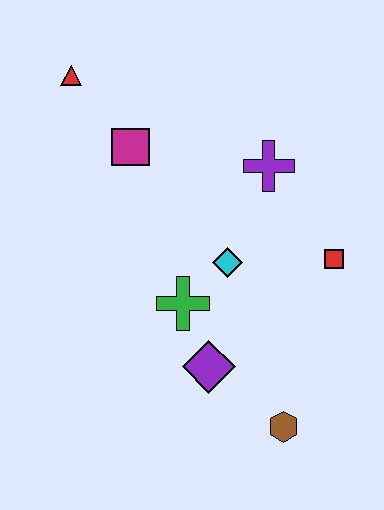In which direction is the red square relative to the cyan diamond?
The red square is to the right of the cyan diamond.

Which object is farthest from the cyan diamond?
The red triangle is farthest from the cyan diamond.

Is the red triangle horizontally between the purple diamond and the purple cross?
No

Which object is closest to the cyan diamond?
The green cross is closest to the cyan diamond.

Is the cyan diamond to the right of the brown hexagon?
No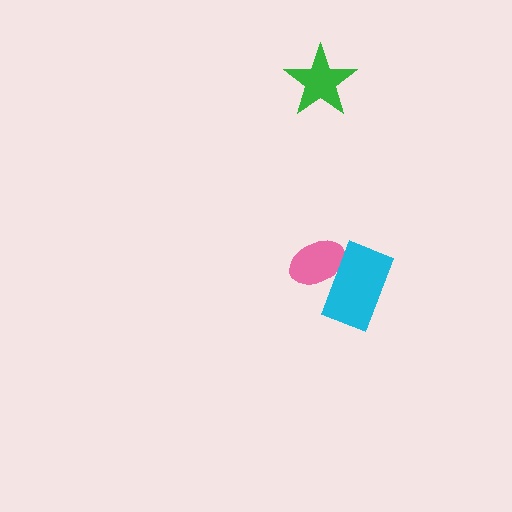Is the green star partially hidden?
No, no other shape covers it.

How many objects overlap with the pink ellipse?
1 object overlaps with the pink ellipse.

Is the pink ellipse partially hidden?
Yes, it is partially covered by another shape.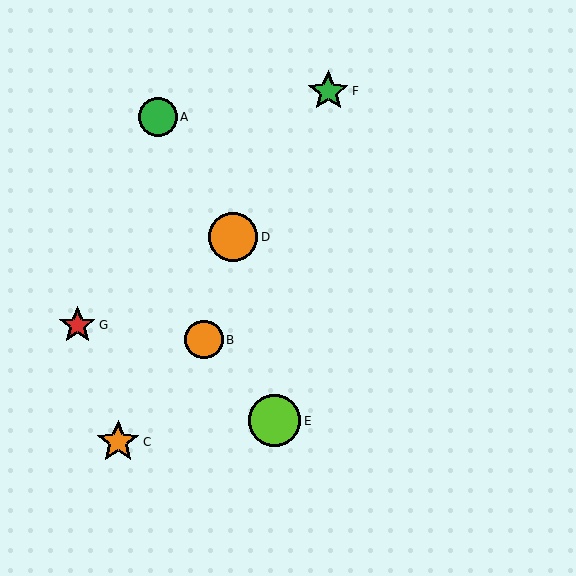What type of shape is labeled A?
Shape A is a green circle.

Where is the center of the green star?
The center of the green star is at (328, 91).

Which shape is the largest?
The lime circle (labeled E) is the largest.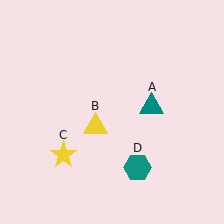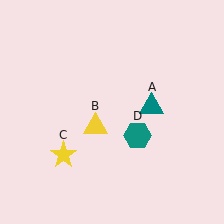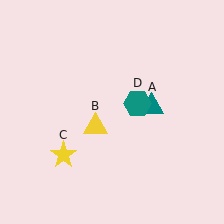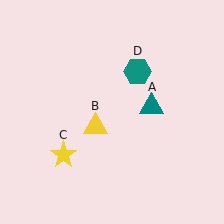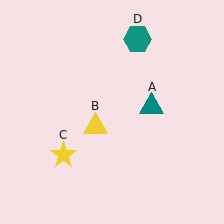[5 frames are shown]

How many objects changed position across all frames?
1 object changed position: teal hexagon (object D).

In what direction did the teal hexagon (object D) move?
The teal hexagon (object D) moved up.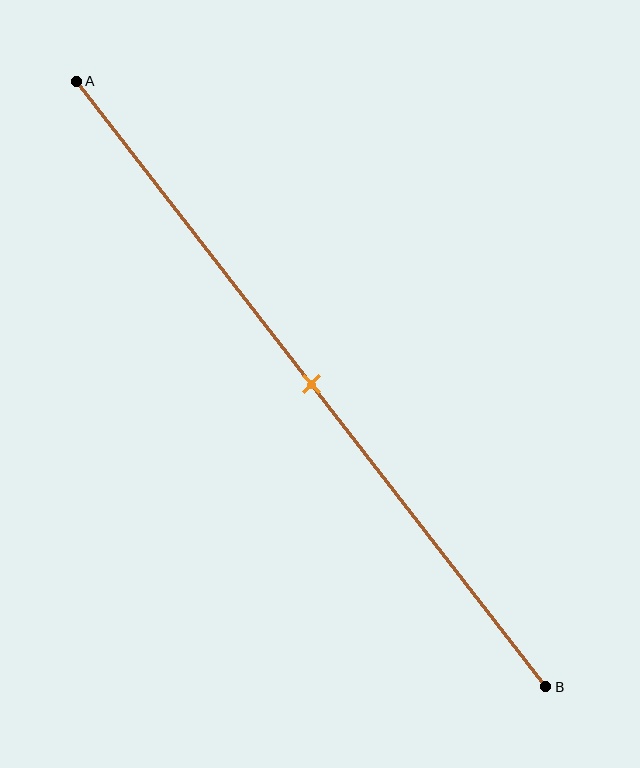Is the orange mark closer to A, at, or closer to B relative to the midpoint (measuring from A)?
The orange mark is approximately at the midpoint of segment AB.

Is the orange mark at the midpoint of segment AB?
Yes, the mark is approximately at the midpoint.